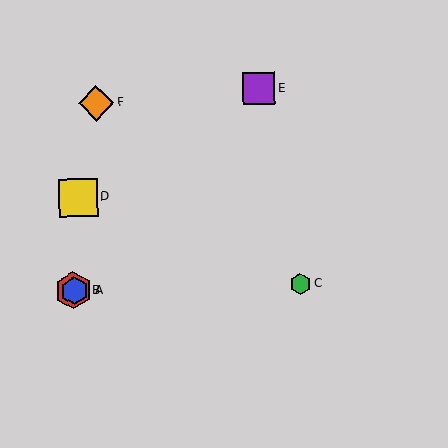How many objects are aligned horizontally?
3 objects (A, B, C) are aligned horizontally.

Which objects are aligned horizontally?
Objects A, B, C are aligned horizontally.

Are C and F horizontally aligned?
No, C is at y≈284 and F is at y≈103.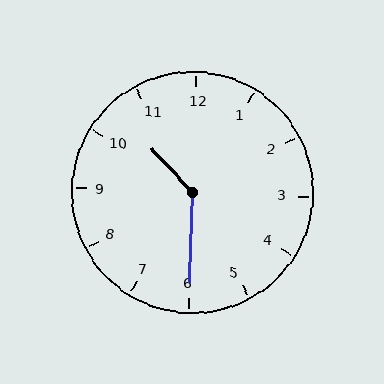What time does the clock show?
10:30.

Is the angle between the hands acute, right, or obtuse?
It is obtuse.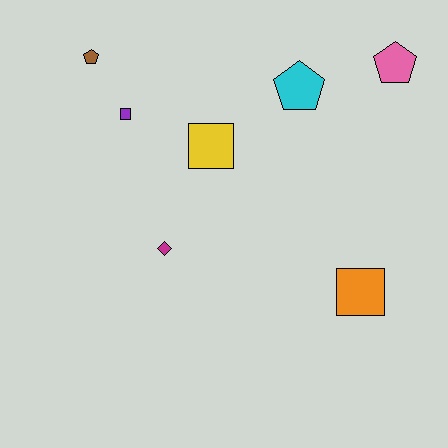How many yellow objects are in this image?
There is 1 yellow object.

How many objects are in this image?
There are 7 objects.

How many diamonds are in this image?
There is 1 diamond.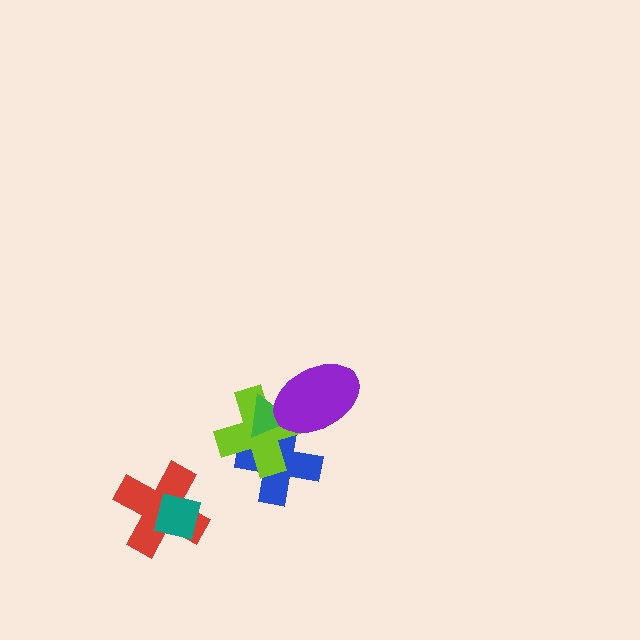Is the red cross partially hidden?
Yes, it is partially covered by another shape.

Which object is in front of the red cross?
The teal square is in front of the red cross.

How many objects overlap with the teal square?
1 object overlaps with the teal square.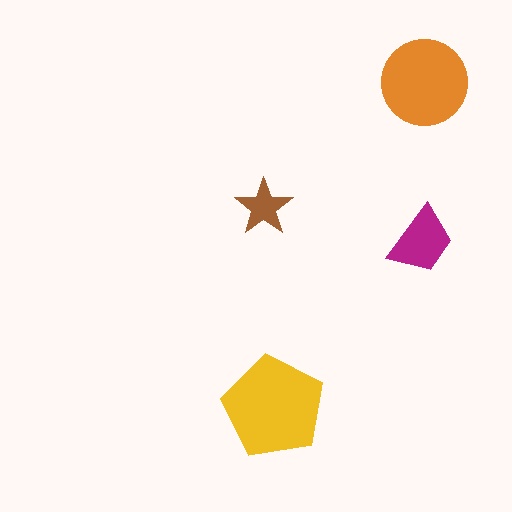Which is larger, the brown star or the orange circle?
The orange circle.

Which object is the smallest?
The brown star.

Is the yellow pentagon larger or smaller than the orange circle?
Larger.